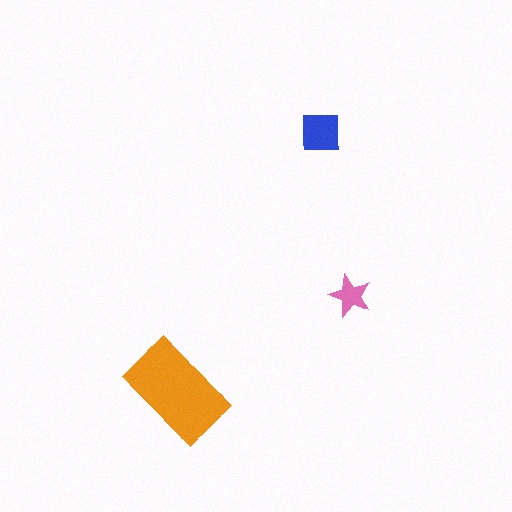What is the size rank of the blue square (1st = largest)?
2nd.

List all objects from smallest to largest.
The pink star, the blue square, the orange rectangle.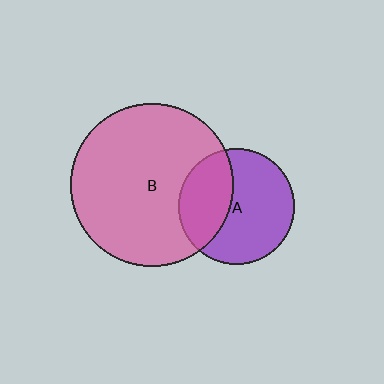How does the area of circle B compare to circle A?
Approximately 2.0 times.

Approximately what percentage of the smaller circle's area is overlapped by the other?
Approximately 35%.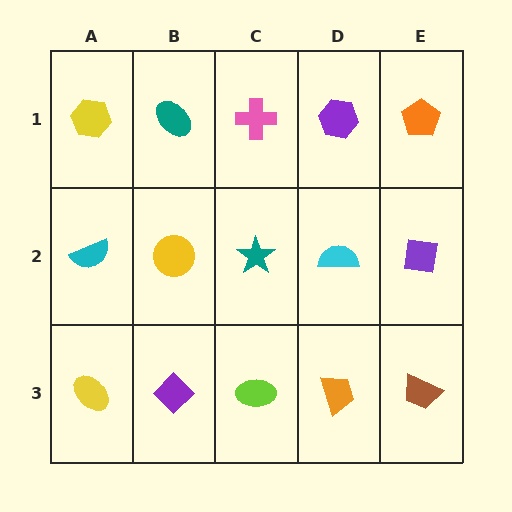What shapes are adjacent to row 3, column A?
A cyan semicircle (row 2, column A), a purple diamond (row 3, column B).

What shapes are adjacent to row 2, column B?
A teal ellipse (row 1, column B), a purple diamond (row 3, column B), a cyan semicircle (row 2, column A), a teal star (row 2, column C).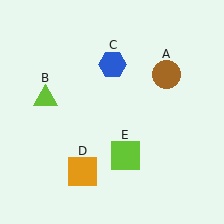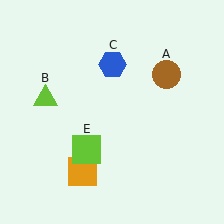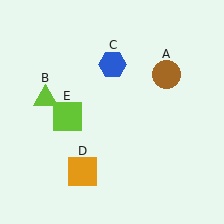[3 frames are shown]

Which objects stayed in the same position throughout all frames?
Brown circle (object A) and lime triangle (object B) and blue hexagon (object C) and orange square (object D) remained stationary.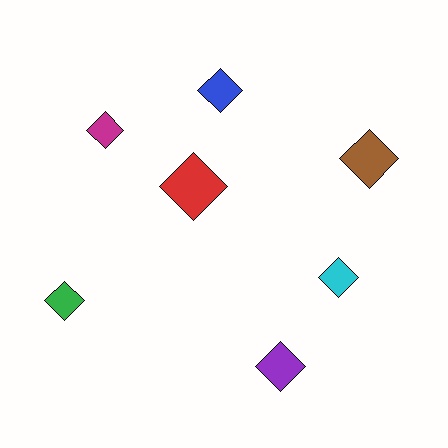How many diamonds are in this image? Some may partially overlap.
There are 7 diamonds.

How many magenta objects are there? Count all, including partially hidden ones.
There is 1 magenta object.